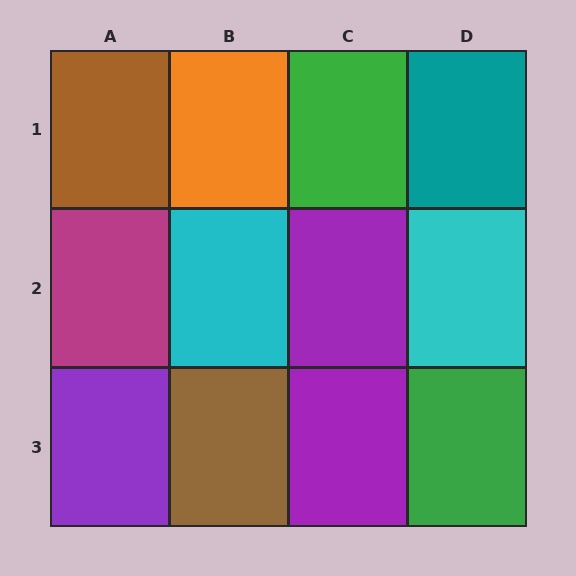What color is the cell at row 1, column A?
Brown.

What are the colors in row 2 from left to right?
Magenta, cyan, purple, cyan.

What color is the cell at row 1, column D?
Teal.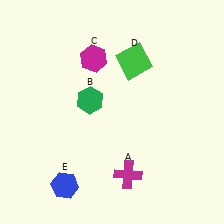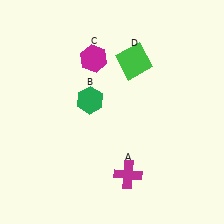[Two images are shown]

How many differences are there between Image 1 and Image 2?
There is 1 difference between the two images.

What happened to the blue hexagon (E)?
The blue hexagon (E) was removed in Image 2. It was in the bottom-left area of Image 1.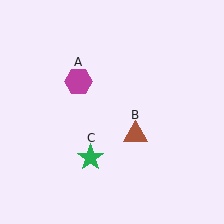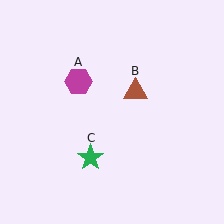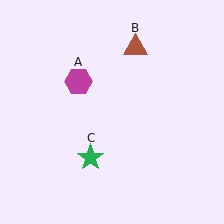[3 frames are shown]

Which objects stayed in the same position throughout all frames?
Magenta hexagon (object A) and green star (object C) remained stationary.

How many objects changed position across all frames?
1 object changed position: brown triangle (object B).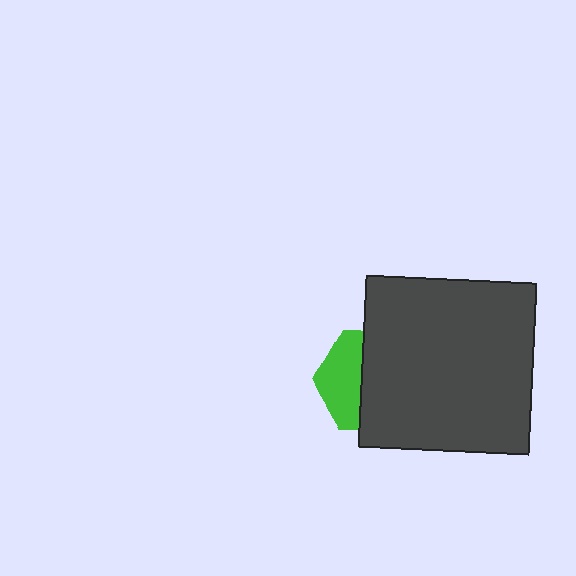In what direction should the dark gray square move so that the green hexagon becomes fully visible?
The dark gray square should move right. That is the shortest direction to clear the overlap and leave the green hexagon fully visible.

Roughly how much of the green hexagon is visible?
A small part of it is visible (roughly 40%).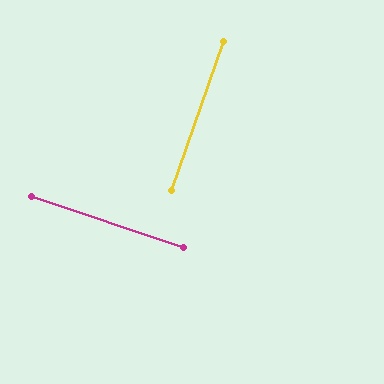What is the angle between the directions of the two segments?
Approximately 90 degrees.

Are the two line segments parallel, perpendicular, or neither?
Perpendicular — they meet at approximately 90°.